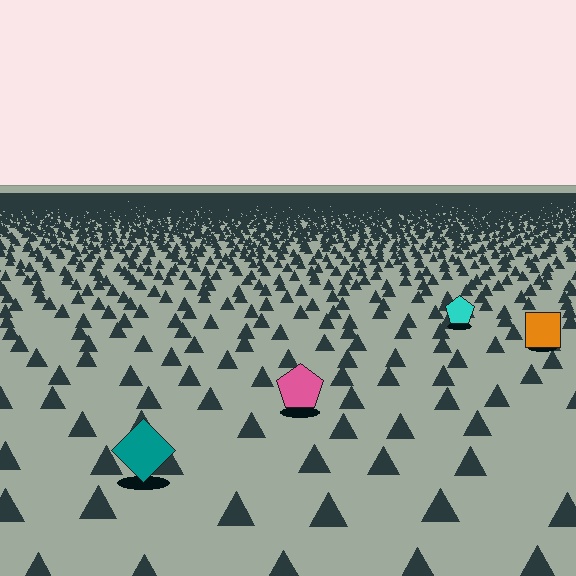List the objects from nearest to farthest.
From nearest to farthest: the teal diamond, the pink pentagon, the orange square, the cyan pentagon.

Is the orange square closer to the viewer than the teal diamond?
No. The teal diamond is closer — you can tell from the texture gradient: the ground texture is coarser near it.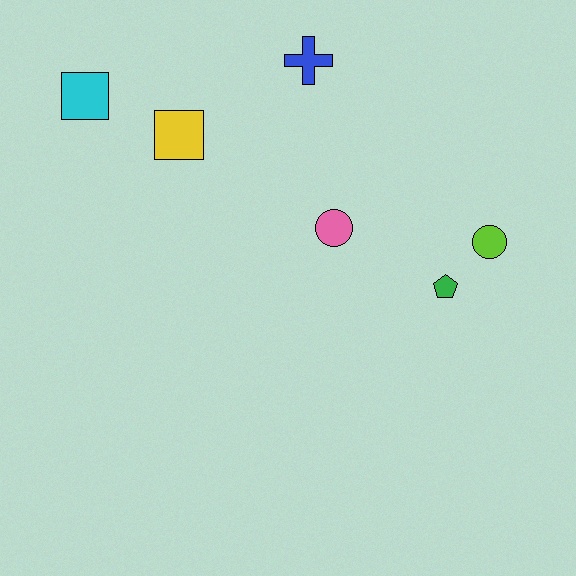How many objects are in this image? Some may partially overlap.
There are 6 objects.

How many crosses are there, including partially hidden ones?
There is 1 cross.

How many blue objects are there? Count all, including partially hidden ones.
There is 1 blue object.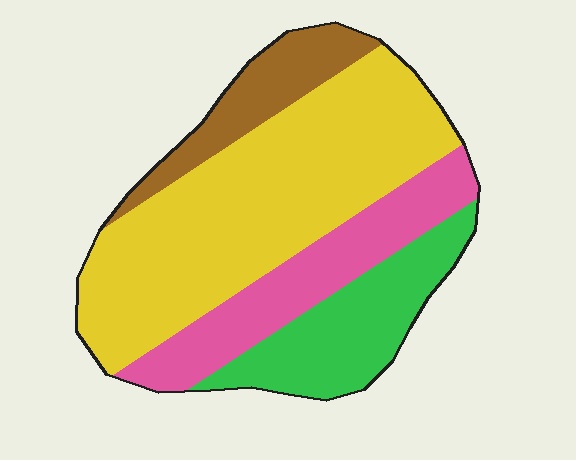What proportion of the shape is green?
Green covers about 20% of the shape.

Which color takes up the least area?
Brown, at roughly 10%.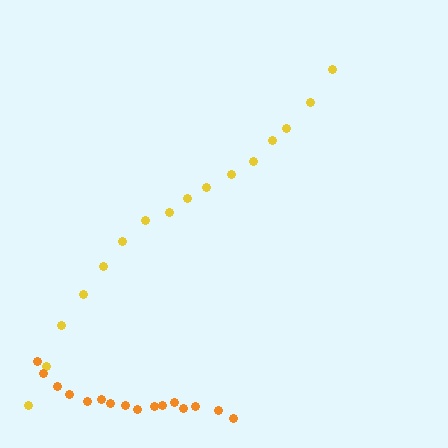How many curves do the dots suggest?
There are 2 distinct paths.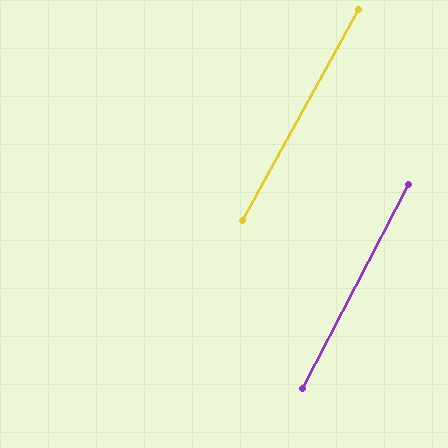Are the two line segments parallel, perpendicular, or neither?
Parallel — their directions differ by only 1.5°.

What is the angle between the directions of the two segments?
Approximately 1 degree.